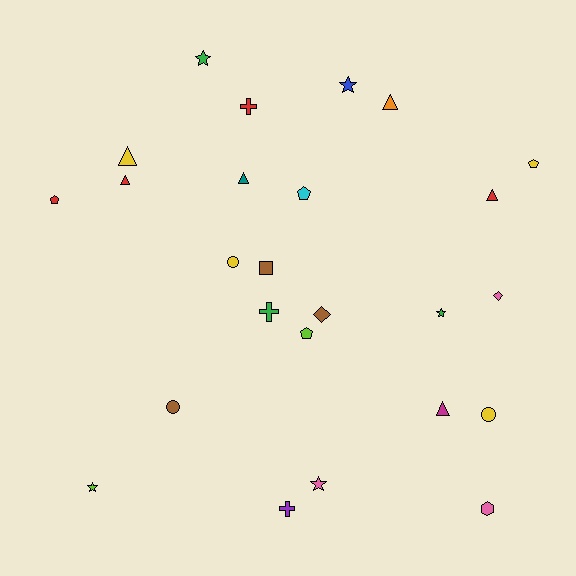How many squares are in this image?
There is 1 square.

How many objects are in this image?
There are 25 objects.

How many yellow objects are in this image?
There are 4 yellow objects.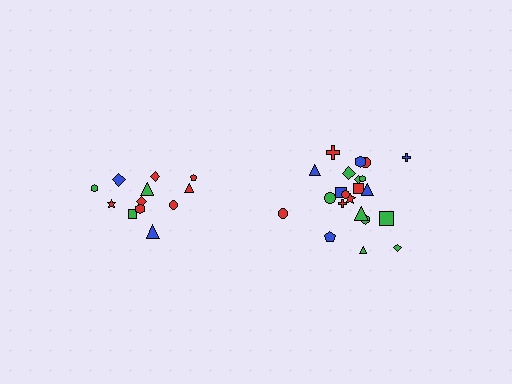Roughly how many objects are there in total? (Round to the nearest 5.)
Roughly 35 objects in total.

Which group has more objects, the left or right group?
The right group.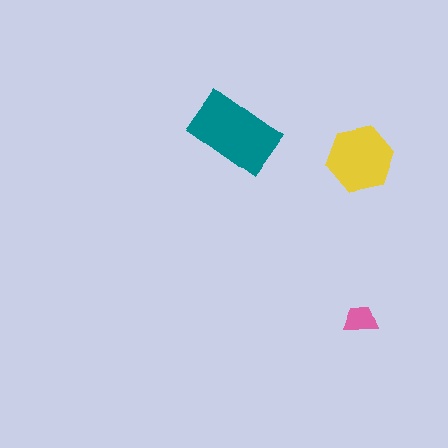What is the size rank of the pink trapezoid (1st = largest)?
3rd.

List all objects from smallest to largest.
The pink trapezoid, the yellow hexagon, the teal rectangle.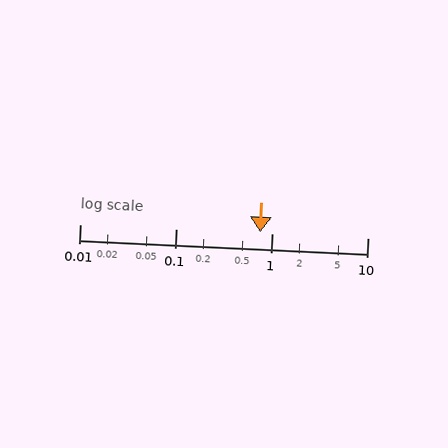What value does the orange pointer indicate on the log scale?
The pointer indicates approximately 0.76.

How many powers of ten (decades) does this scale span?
The scale spans 3 decades, from 0.01 to 10.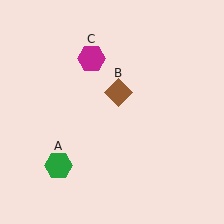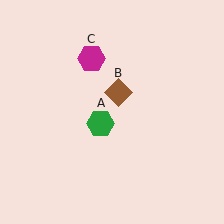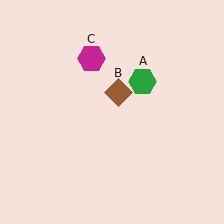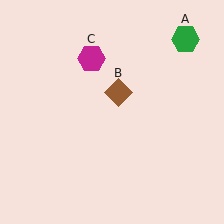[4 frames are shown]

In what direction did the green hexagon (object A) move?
The green hexagon (object A) moved up and to the right.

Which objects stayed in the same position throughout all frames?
Brown diamond (object B) and magenta hexagon (object C) remained stationary.